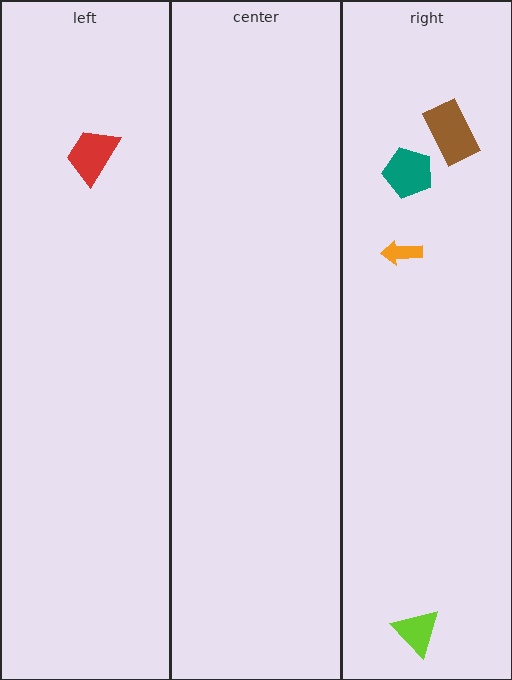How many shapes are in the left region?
1.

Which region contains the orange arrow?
The right region.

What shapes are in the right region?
The brown rectangle, the teal pentagon, the orange arrow, the lime triangle.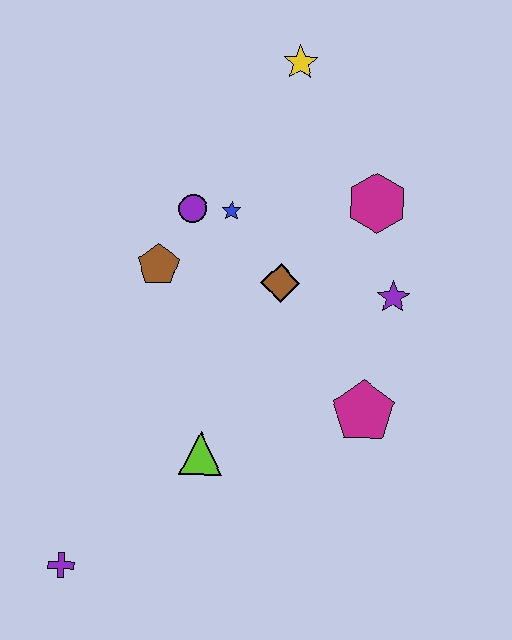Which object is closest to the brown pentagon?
The purple circle is closest to the brown pentagon.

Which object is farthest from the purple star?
The purple cross is farthest from the purple star.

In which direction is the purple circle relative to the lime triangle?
The purple circle is above the lime triangle.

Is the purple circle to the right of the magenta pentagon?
No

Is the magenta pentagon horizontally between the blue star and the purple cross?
No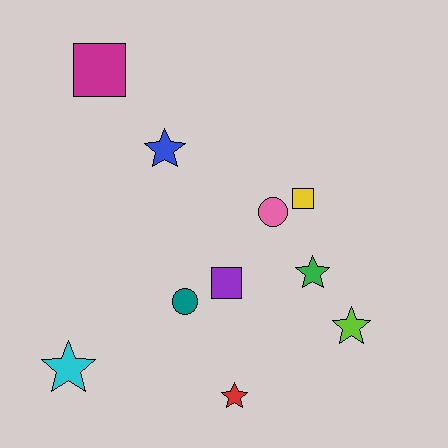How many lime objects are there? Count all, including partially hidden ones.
There is 1 lime object.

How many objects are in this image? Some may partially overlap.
There are 10 objects.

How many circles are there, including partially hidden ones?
There are 2 circles.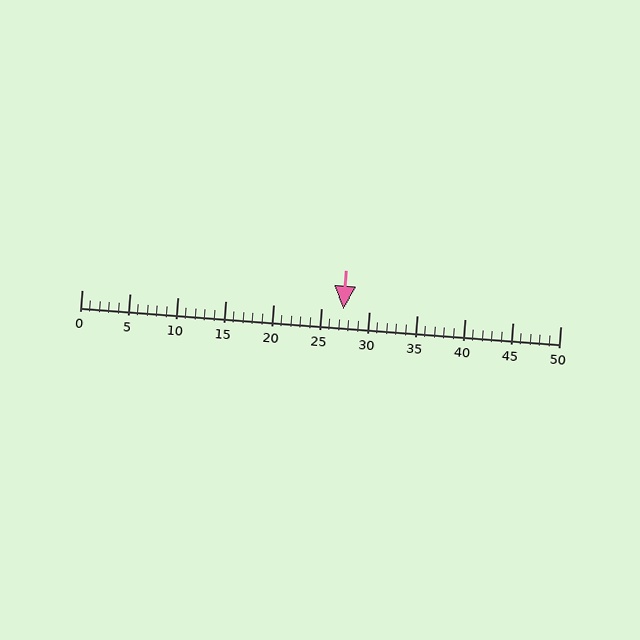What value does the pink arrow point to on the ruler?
The pink arrow points to approximately 27.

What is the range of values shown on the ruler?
The ruler shows values from 0 to 50.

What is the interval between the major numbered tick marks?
The major tick marks are spaced 5 units apart.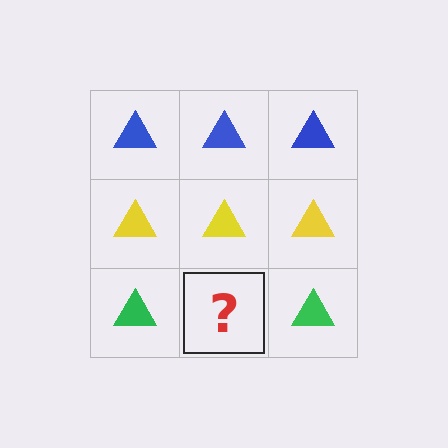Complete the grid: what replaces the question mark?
The question mark should be replaced with a green triangle.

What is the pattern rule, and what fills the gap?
The rule is that each row has a consistent color. The gap should be filled with a green triangle.